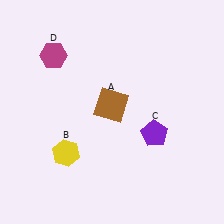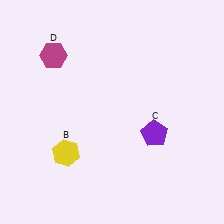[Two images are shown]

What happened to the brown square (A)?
The brown square (A) was removed in Image 2. It was in the top-left area of Image 1.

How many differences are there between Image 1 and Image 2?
There is 1 difference between the two images.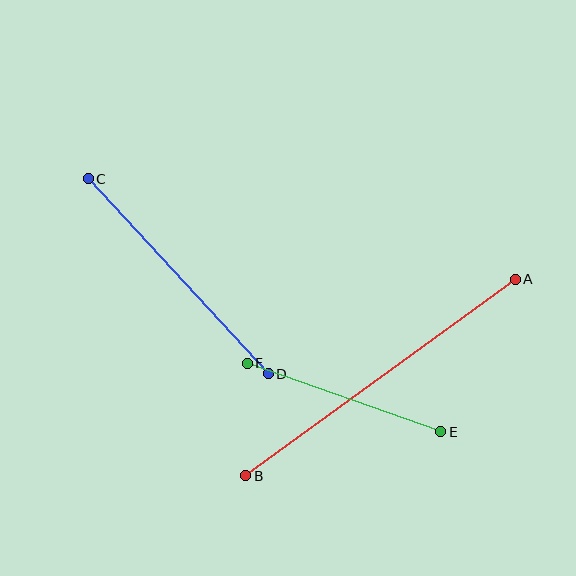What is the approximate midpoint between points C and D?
The midpoint is at approximately (178, 276) pixels.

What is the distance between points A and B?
The distance is approximately 334 pixels.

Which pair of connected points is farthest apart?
Points A and B are farthest apart.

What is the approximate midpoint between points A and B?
The midpoint is at approximately (380, 378) pixels.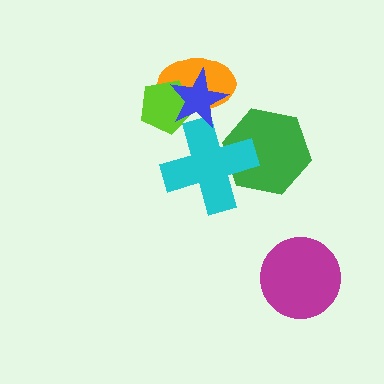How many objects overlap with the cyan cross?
2 objects overlap with the cyan cross.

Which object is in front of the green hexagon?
The cyan cross is in front of the green hexagon.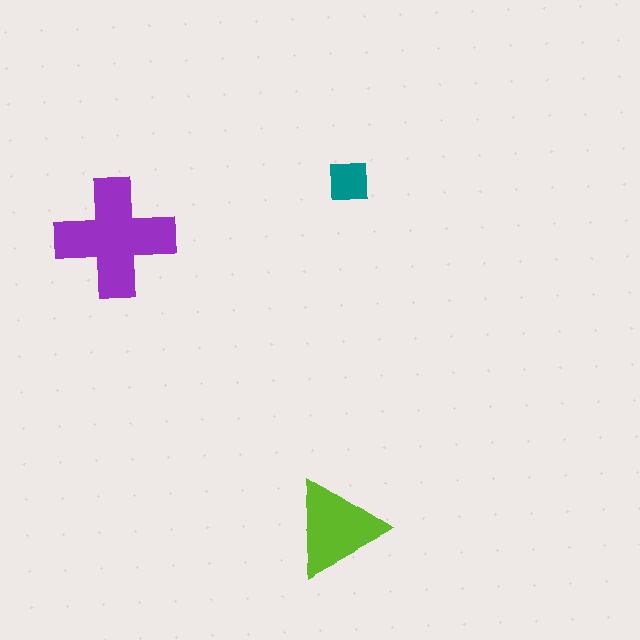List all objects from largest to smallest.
The purple cross, the lime triangle, the teal square.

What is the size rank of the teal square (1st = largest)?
3rd.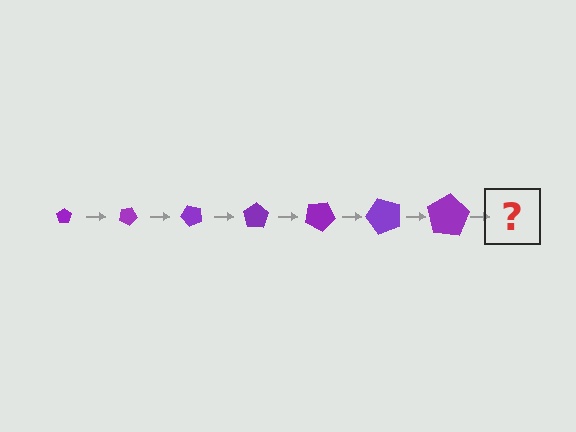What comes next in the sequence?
The next element should be a pentagon, larger than the previous one and rotated 175 degrees from the start.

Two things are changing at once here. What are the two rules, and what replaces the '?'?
The two rules are that the pentagon grows larger each step and it rotates 25 degrees each step. The '?' should be a pentagon, larger than the previous one and rotated 175 degrees from the start.